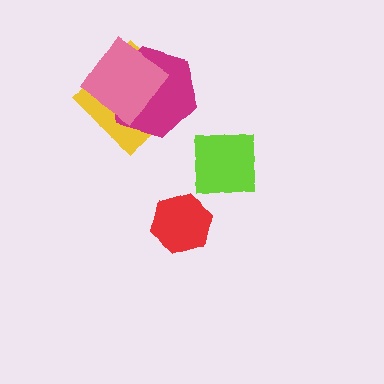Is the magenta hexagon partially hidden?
Yes, it is partially covered by another shape.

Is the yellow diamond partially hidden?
Yes, it is partially covered by another shape.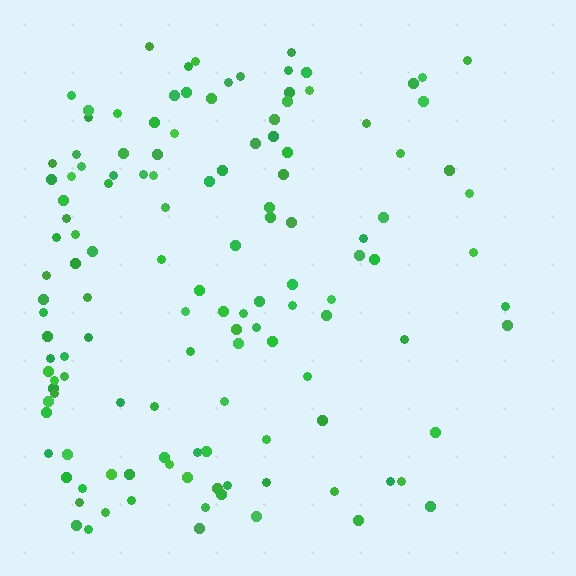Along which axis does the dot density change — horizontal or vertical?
Horizontal.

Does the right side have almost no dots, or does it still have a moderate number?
Still a moderate number, just noticeably fewer than the left.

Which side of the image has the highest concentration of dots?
The left.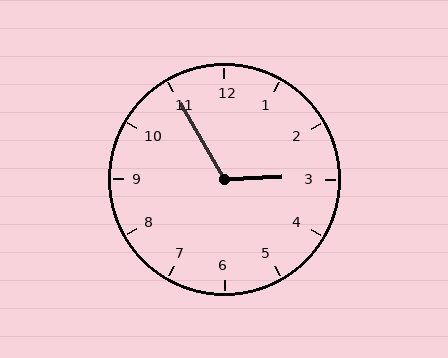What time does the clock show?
2:55.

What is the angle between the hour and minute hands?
Approximately 118 degrees.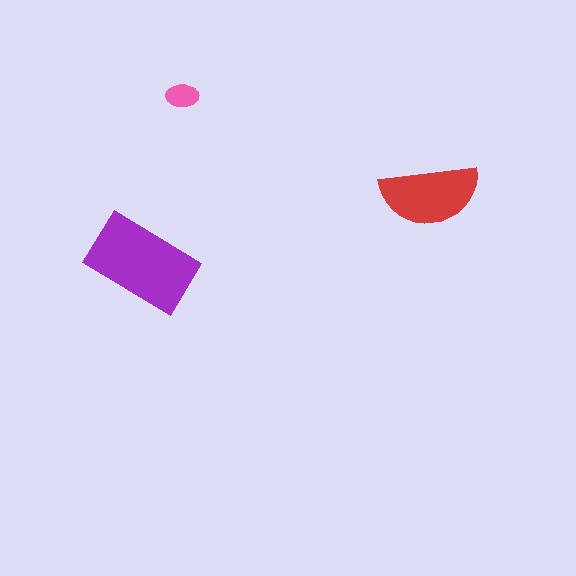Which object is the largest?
The purple rectangle.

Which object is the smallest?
The pink ellipse.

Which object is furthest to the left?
The purple rectangle is leftmost.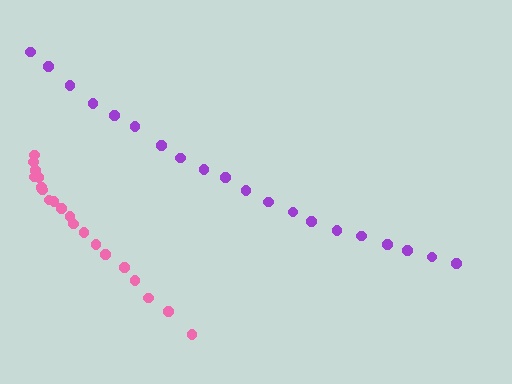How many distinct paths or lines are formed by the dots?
There are 2 distinct paths.